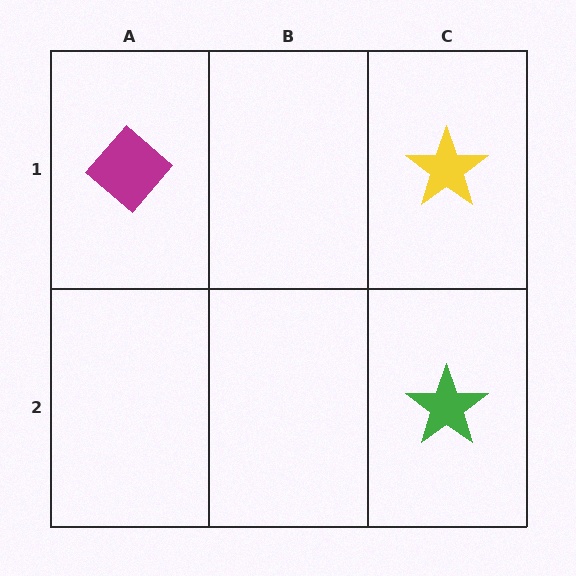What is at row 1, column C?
A yellow star.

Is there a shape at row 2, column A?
No, that cell is empty.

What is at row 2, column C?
A green star.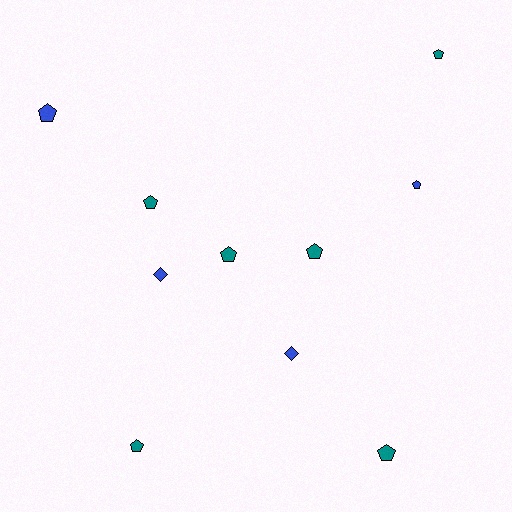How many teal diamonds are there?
There are no teal diamonds.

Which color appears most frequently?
Teal, with 6 objects.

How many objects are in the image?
There are 10 objects.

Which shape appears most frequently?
Pentagon, with 8 objects.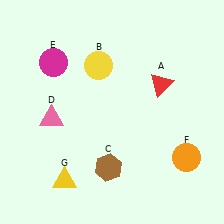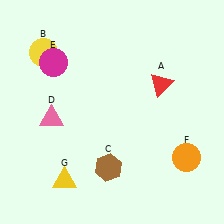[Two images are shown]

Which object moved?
The yellow circle (B) moved left.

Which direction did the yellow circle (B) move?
The yellow circle (B) moved left.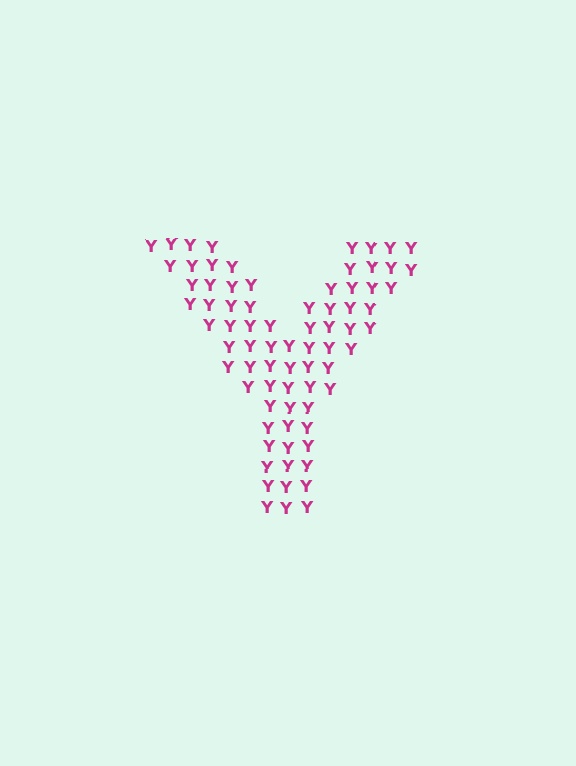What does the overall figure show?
The overall figure shows the letter Y.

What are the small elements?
The small elements are letter Y's.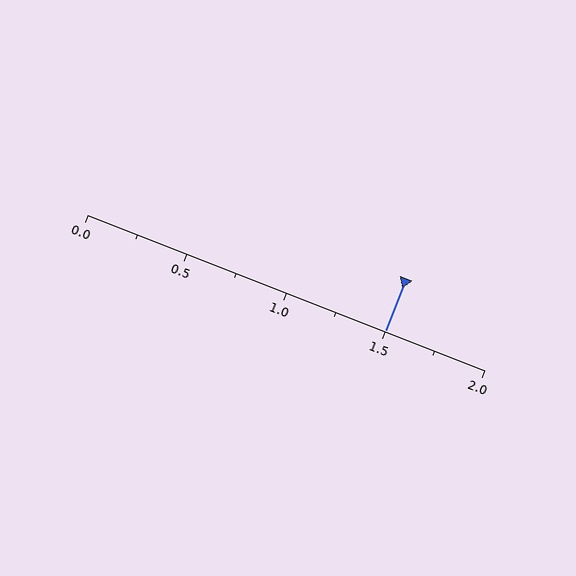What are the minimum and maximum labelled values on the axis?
The axis runs from 0.0 to 2.0.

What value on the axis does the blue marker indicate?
The marker indicates approximately 1.5.